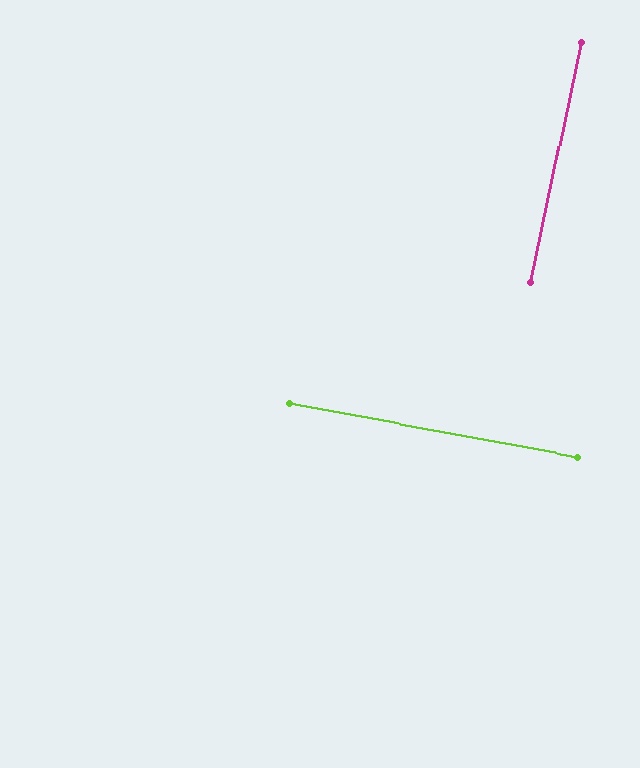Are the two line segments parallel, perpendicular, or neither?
Perpendicular — they meet at approximately 88°.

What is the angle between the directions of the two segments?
Approximately 88 degrees.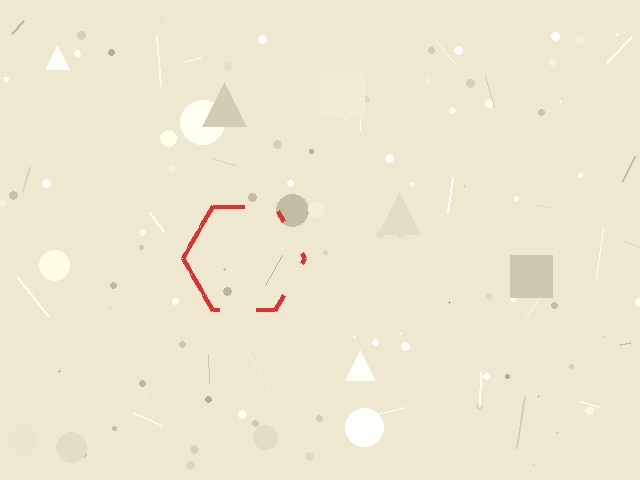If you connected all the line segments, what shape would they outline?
They would outline a hexagon.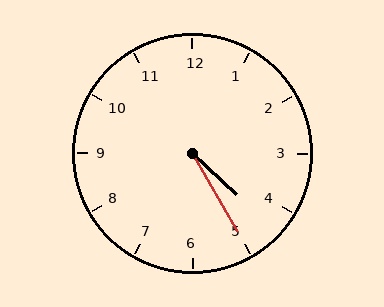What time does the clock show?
4:25.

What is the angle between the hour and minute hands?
Approximately 18 degrees.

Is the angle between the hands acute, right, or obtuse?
It is acute.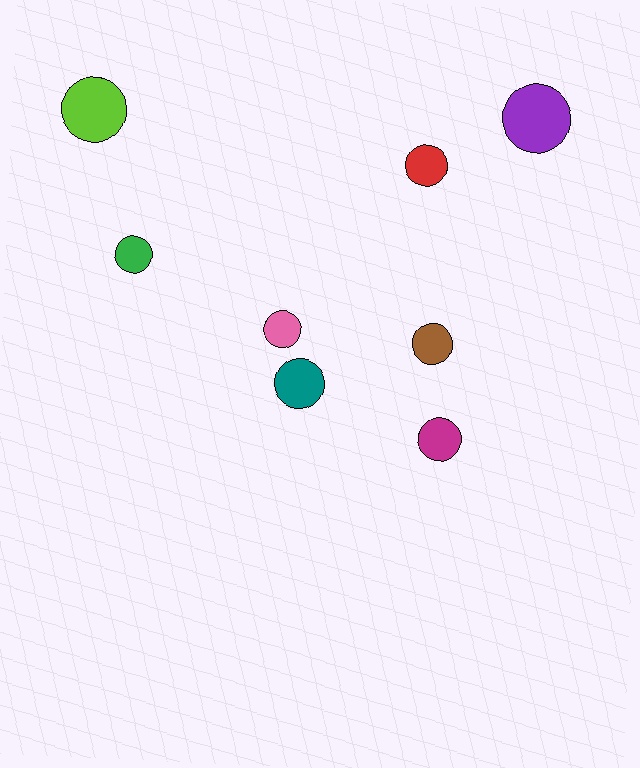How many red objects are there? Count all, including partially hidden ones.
There is 1 red object.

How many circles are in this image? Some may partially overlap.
There are 8 circles.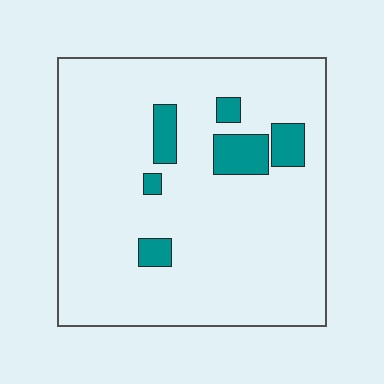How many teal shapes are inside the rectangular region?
6.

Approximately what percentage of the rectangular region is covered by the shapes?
Approximately 10%.